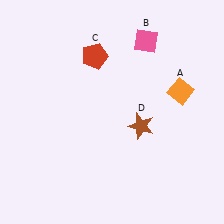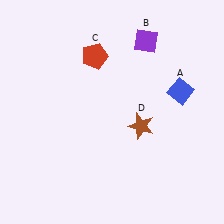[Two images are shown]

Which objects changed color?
A changed from orange to blue. B changed from pink to purple.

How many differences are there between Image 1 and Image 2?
There are 2 differences between the two images.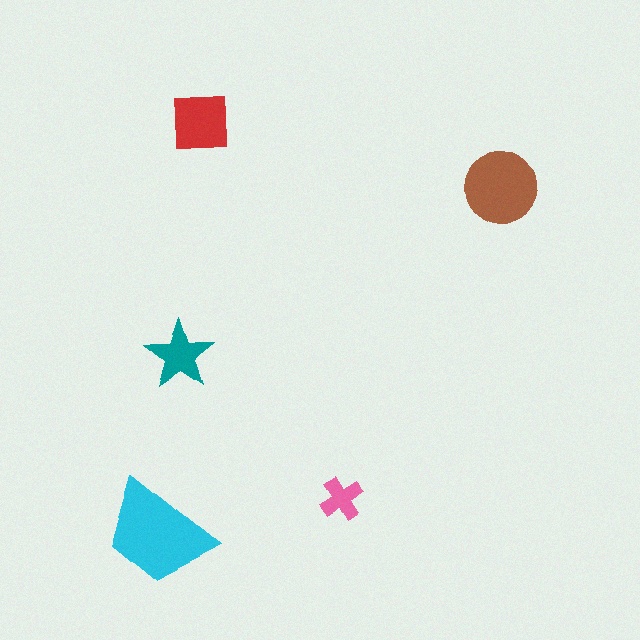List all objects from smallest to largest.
The pink cross, the teal star, the red square, the brown circle, the cyan trapezoid.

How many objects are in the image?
There are 5 objects in the image.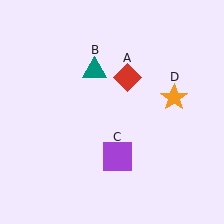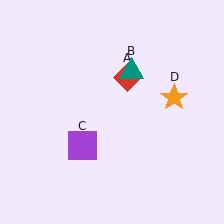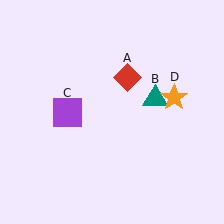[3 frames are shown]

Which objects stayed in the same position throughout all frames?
Red diamond (object A) and orange star (object D) remained stationary.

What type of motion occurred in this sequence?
The teal triangle (object B), purple square (object C) rotated clockwise around the center of the scene.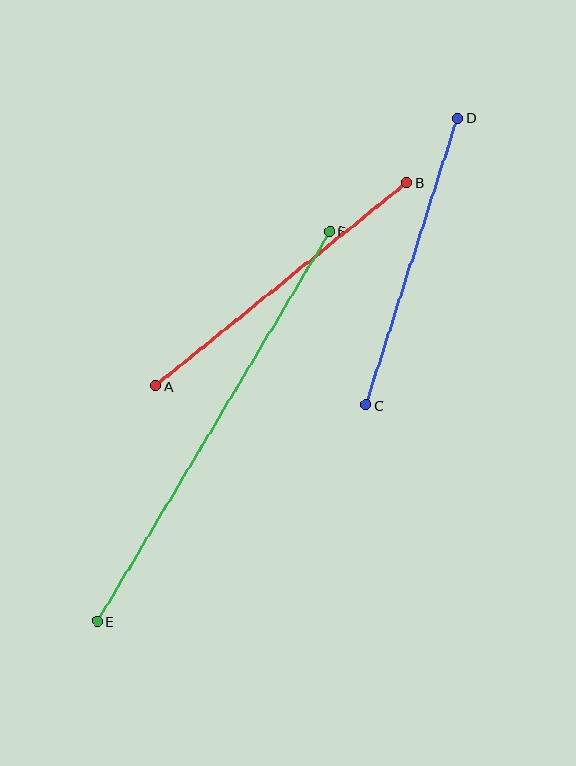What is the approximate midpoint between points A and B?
The midpoint is at approximately (281, 284) pixels.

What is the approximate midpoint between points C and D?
The midpoint is at approximately (412, 261) pixels.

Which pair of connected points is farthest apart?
Points E and F are farthest apart.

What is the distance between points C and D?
The distance is approximately 301 pixels.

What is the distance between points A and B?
The distance is approximately 323 pixels.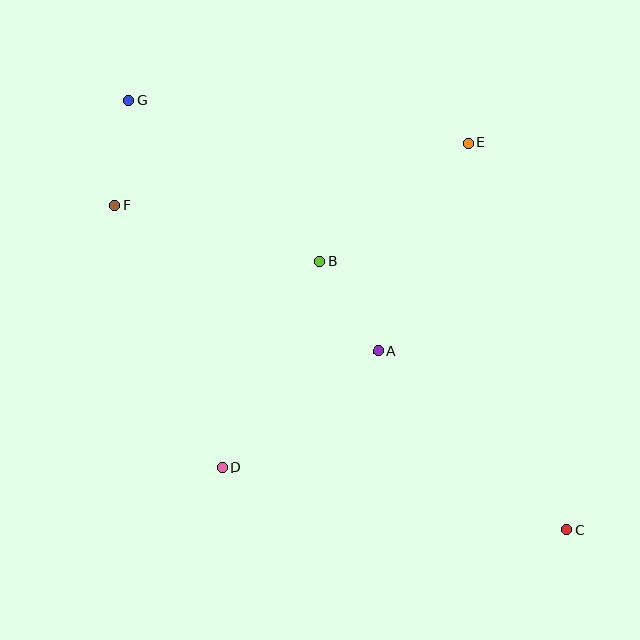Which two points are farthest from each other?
Points C and G are farthest from each other.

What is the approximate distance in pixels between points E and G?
The distance between E and G is approximately 343 pixels.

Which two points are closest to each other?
Points F and G are closest to each other.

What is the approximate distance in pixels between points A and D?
The distance between A and D is approximately 195 pixels.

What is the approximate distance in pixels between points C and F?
The distance between C and F is approximately 556 pixels.